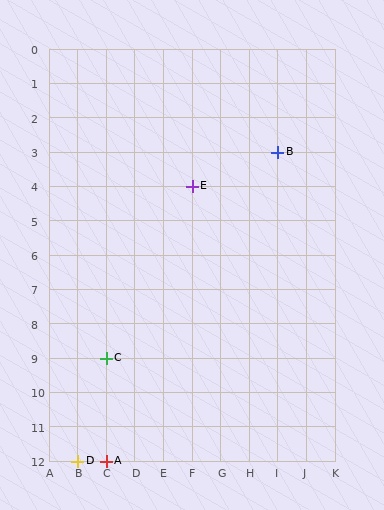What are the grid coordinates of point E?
Point E is at grid coordinates (F, 4).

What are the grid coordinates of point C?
Point C is at grid coordinates (C, 9).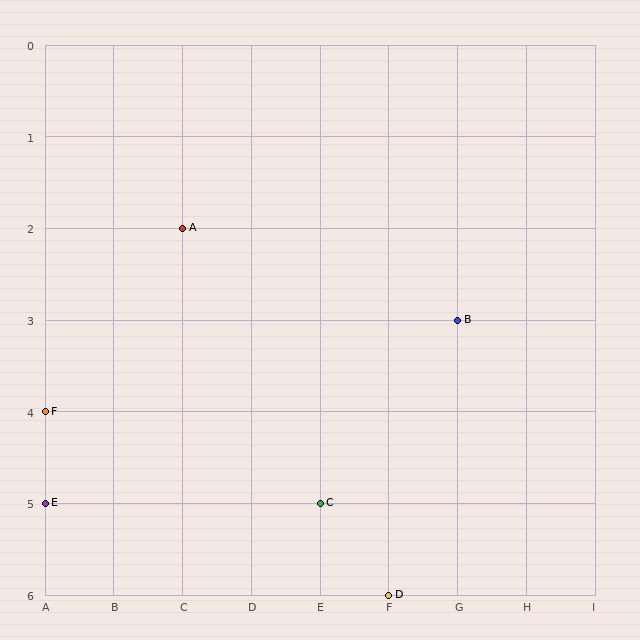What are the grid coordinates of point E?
Point E is at grid coordinates (A, 5).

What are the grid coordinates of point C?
Point C is at grid coordinates (E, 5).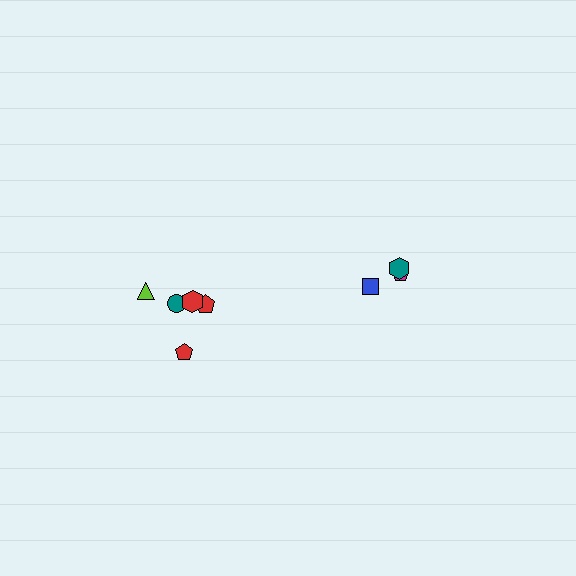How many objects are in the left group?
There are 5 objects.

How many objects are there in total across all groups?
There are 8 objects.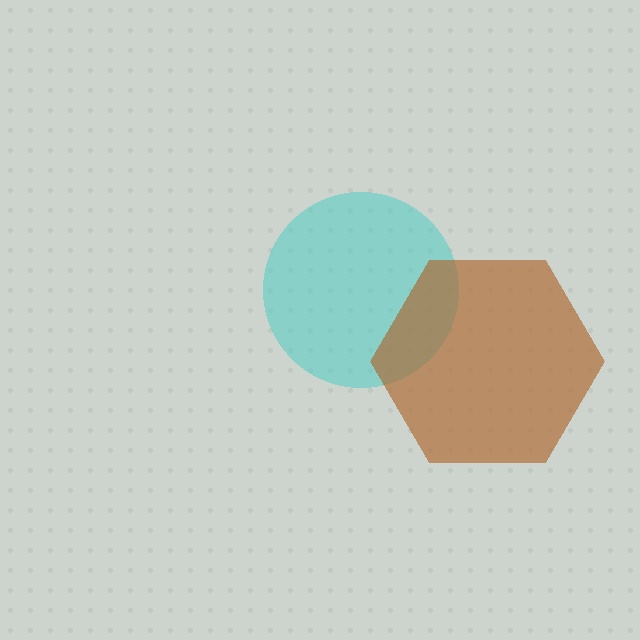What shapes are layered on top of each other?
The layered shapes are: a cyan circle, a brown hexagon.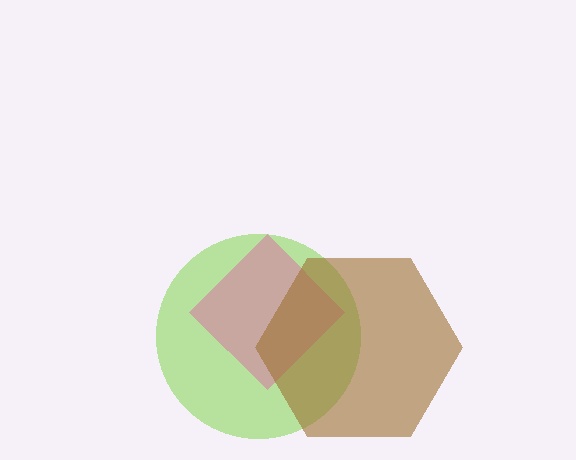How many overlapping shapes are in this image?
There are 3 overlapping shapes in the image.